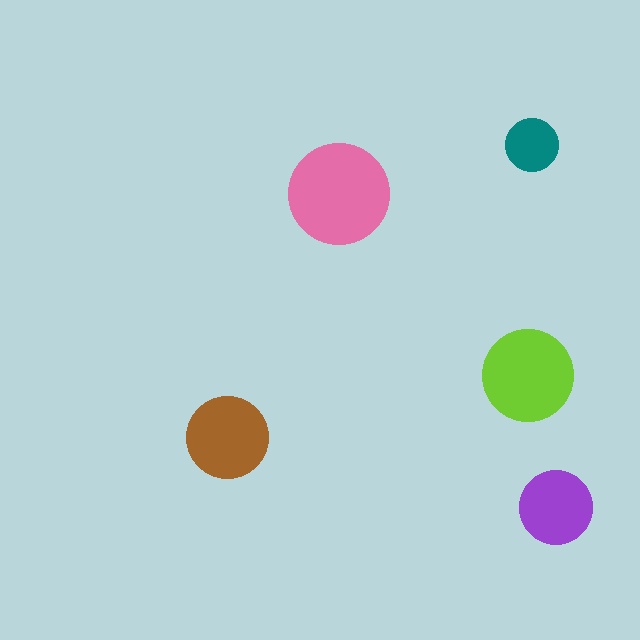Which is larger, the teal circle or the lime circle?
The lime one.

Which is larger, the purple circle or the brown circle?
The brown one.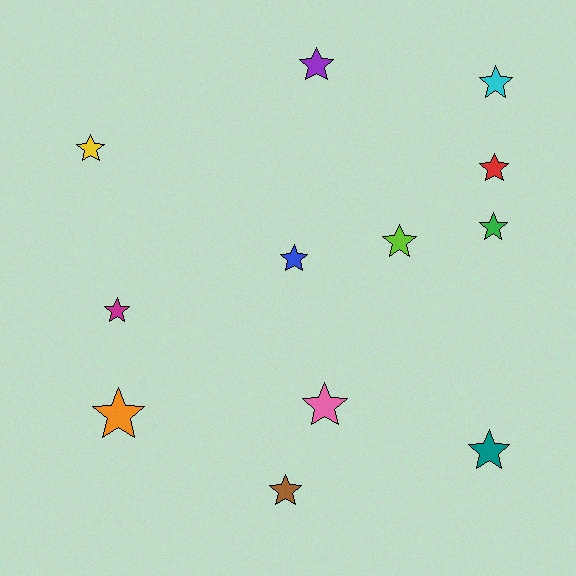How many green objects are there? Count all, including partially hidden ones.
There is 1 green object.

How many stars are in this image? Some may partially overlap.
There are 12 stars.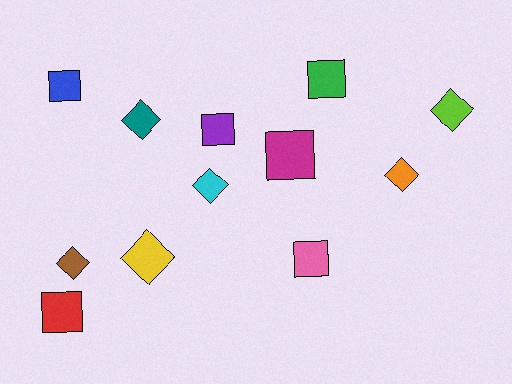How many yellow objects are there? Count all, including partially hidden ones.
There is 1 yellow object.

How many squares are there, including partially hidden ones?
There are 6 squares.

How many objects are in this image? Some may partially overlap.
There are 12 objects.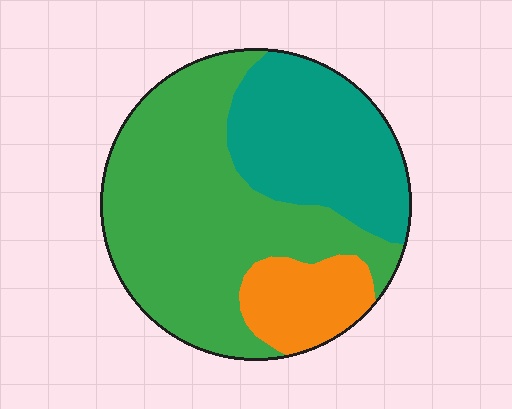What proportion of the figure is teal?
Teal covers around 30% of the figure.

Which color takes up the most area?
Green, at roughly 55%.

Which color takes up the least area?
Orange, at roughly 15%.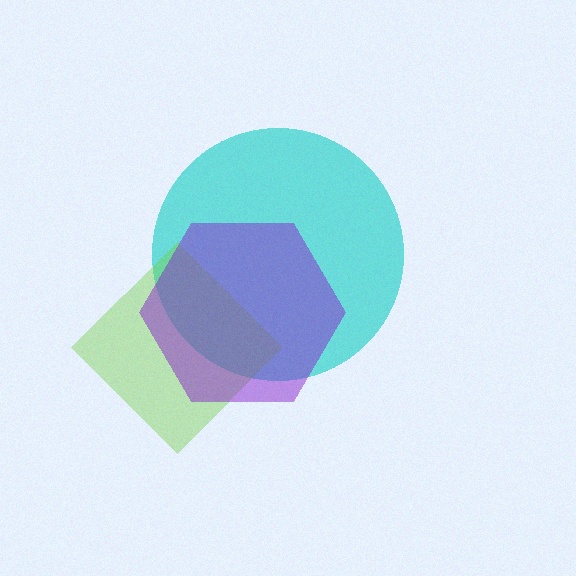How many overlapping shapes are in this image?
There are 3 overlapping shapes in the image.